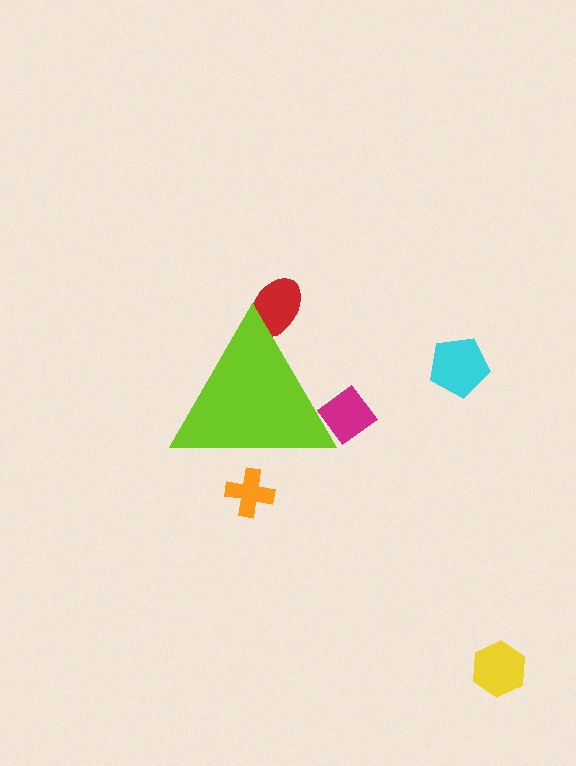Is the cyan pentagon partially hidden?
No, the cyan pentagon is fully visible.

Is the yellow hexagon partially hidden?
No, the yellow hexagon is fully visible.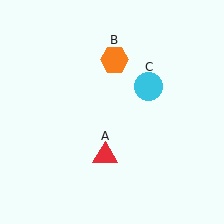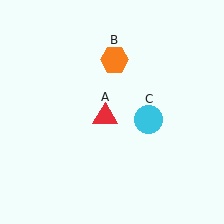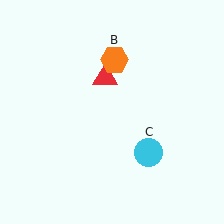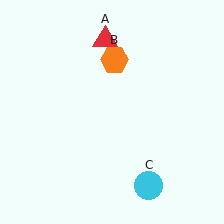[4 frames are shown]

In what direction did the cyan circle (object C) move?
The cyan circle (object C) moved down.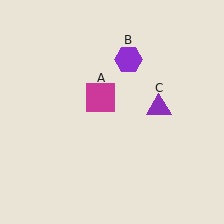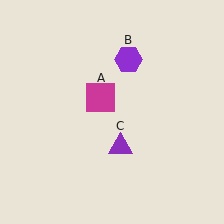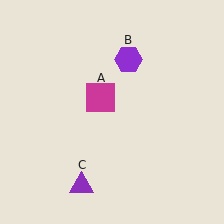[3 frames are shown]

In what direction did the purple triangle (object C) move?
The purple triangle (object C) moved down and to the left.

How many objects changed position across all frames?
1 object changed position: purple triangle (object C).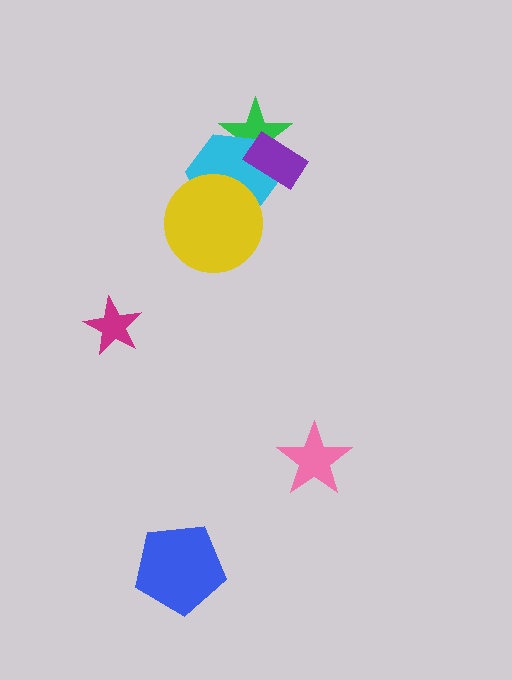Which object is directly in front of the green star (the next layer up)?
The cyan hexagon is directly in front of the green star.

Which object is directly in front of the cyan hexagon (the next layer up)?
The yellow circle is directly in front of the cyan hexagon.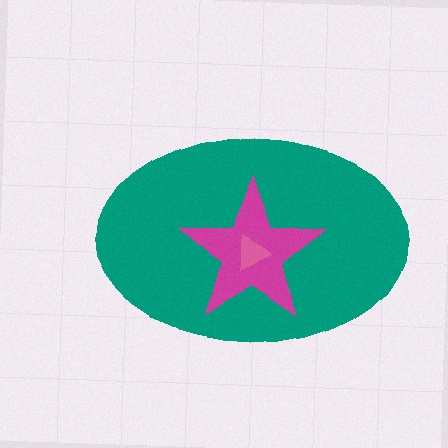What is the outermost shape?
The teal ellipse.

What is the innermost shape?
The pink triangle.